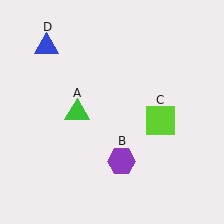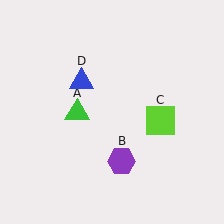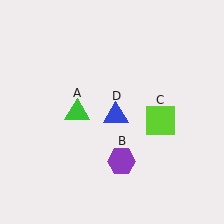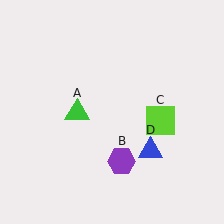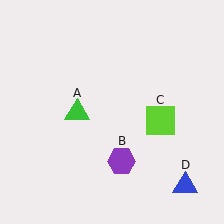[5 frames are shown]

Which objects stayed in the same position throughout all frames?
Green triangle (object A) and purple hexagon (object B) and lime square (object C) remained stationary.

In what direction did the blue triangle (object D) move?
The blue triangle (object D) moved down and to the right.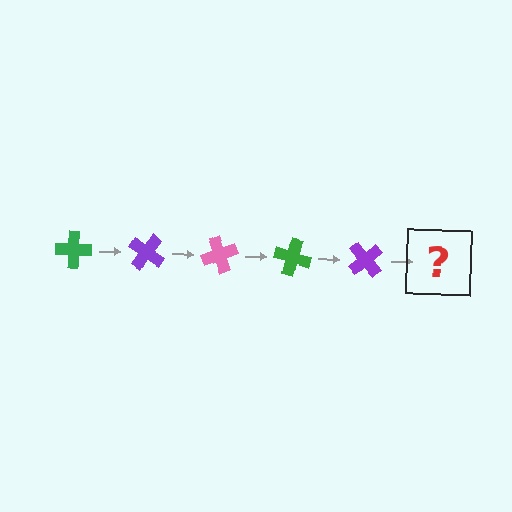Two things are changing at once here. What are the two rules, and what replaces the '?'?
The two rules are that it rotates 35 degrees each step and the color cycles through green, purple, and pink. The '?' should be a pink cross, rotated 175 degrees from the start.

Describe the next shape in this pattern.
It should be a pink cross, rotated 175 degrees from the start.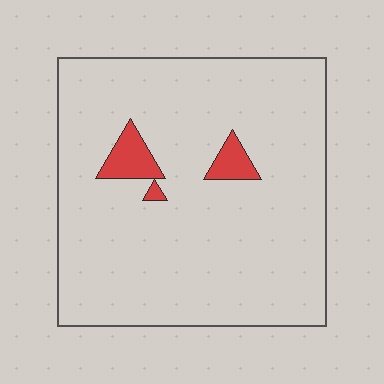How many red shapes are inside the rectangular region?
3.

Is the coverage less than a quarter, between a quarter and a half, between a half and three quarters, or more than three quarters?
Less than a quarter.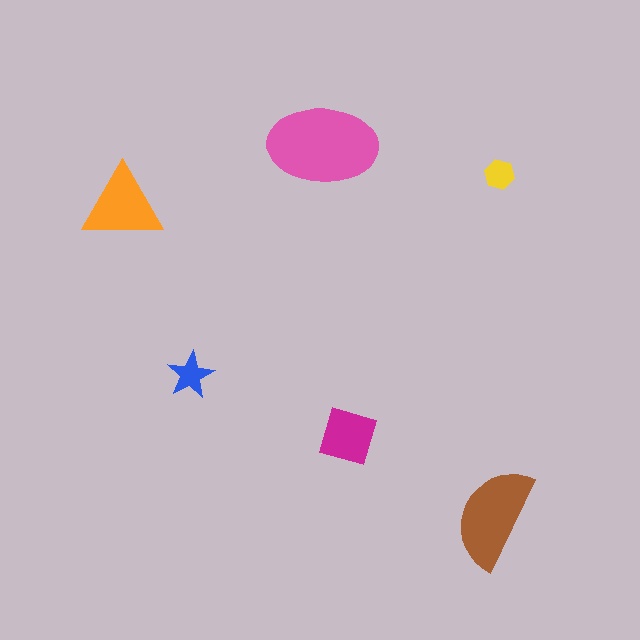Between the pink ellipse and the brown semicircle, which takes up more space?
The pink ellipse.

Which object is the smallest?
The yellow hexagon.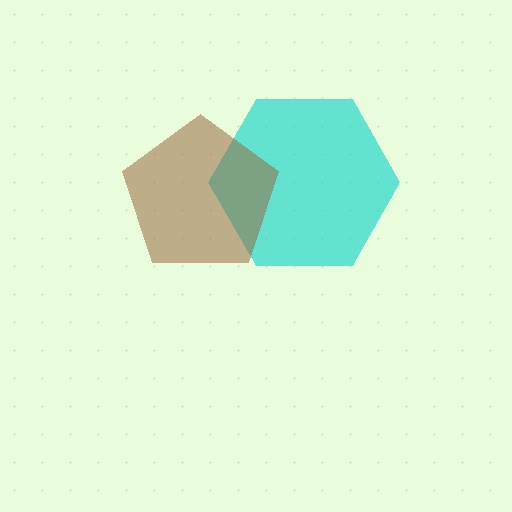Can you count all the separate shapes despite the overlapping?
Yes, there are 2 separate shapes.